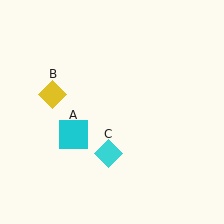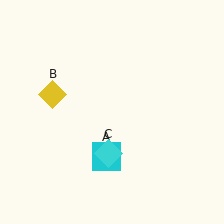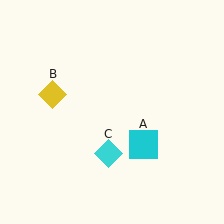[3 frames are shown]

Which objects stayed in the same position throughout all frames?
Yellow diamond (object B) and cyan diamond (object C) remained stationary.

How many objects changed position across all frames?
1 object changed position: cyan square (object A).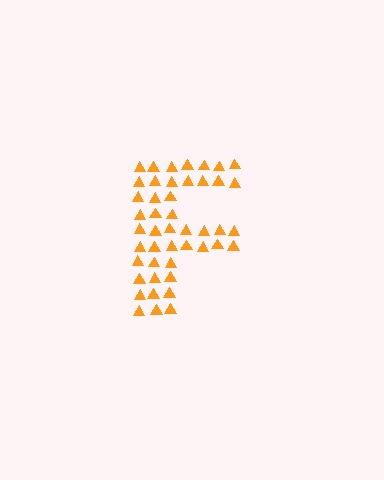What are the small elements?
The small elements are triangles.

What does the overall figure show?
The overall figure shows the letter F.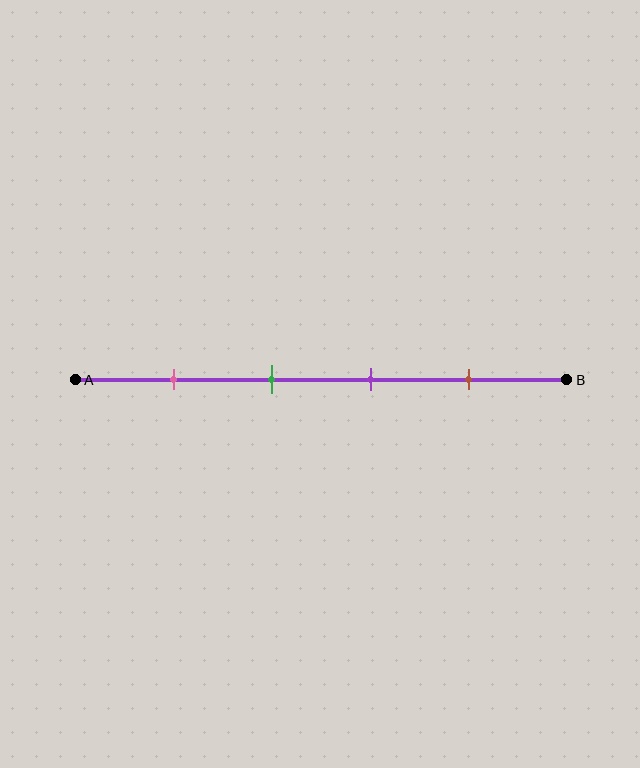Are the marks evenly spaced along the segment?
Yes, the marks are approximately evenly spaced.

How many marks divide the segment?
There are 4 marks dividing the segment.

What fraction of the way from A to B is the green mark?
The green mark is approximately 40% (0.4) of the way from A to B.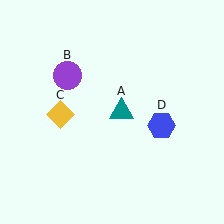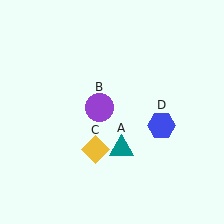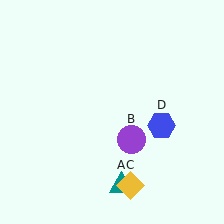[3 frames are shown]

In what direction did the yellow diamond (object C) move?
The yellow diamond (object C) moved down and to the right.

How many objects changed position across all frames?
3 objects changed position: teal triangle (object A), purple circle (object B), yellow diamond (object C).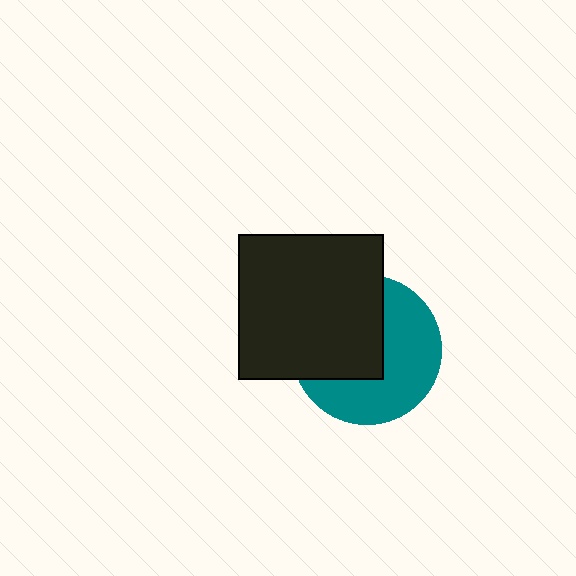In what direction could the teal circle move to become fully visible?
The teal circle could move toward the lower-right. That would shift it out from behind the black square entirely.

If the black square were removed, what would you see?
You would see the complete teal circle.